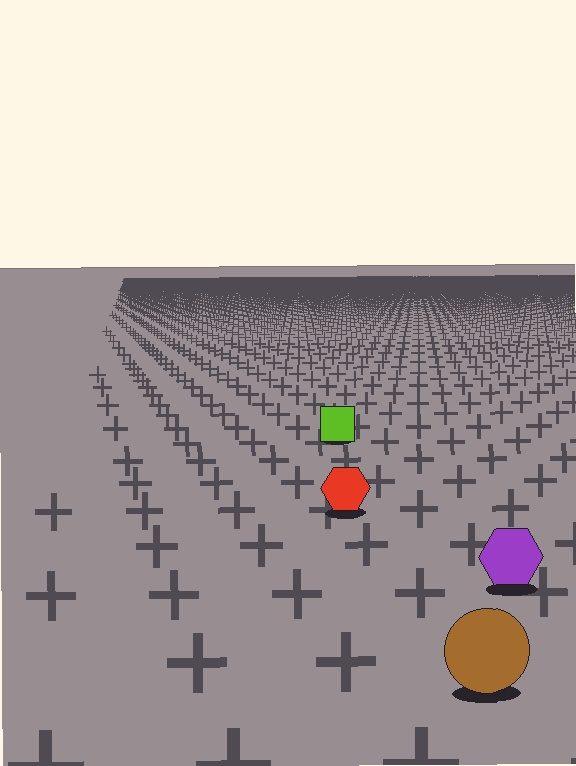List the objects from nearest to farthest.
From nearest to farthest: the brown circle, the purple hexagon, the red hexagon, the lime square.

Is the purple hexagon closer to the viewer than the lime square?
Yes. The purple hexagon is closer — you can tell from the texture gradient: the ground texture is coarser near it.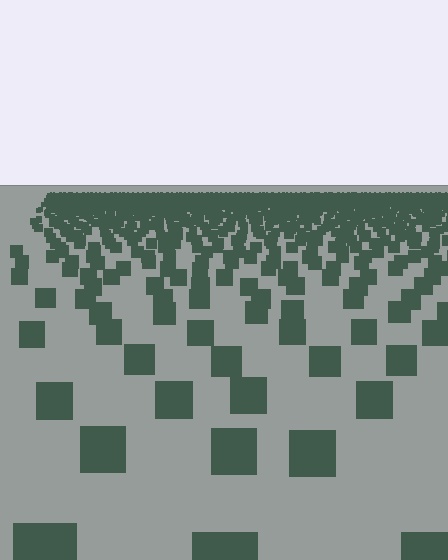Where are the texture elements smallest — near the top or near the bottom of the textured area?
Near the top.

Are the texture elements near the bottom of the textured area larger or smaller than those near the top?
Larger. Near the bottom, elements are closer to the viewer and appear at a bigger on-screen size.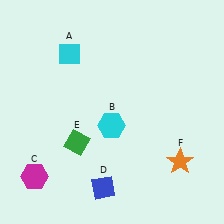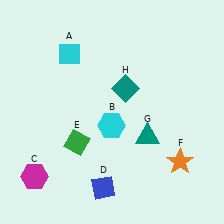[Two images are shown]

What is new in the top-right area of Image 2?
A teal diamond (H) was added in the top-right area of Image 2.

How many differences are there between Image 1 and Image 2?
There are 2 differences between the two images.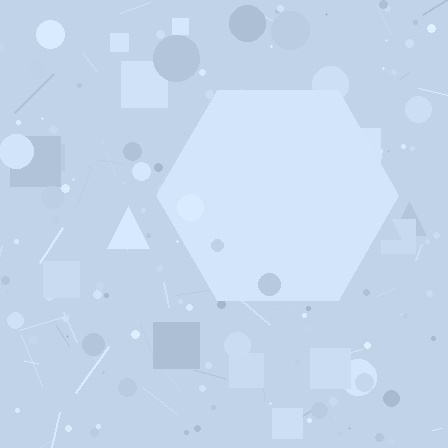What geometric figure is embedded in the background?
A hexagon is embedded in the background.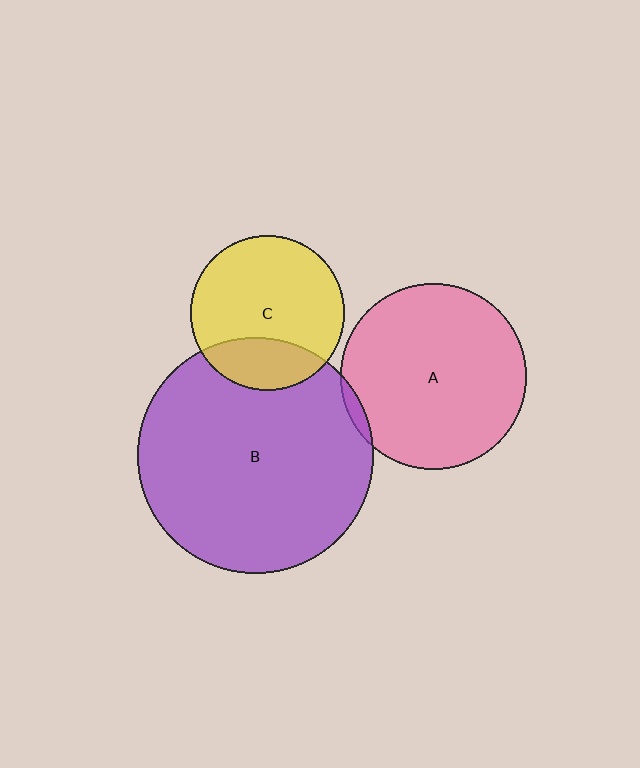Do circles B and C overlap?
Yes.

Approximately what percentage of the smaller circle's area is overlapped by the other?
Approximately 25%.